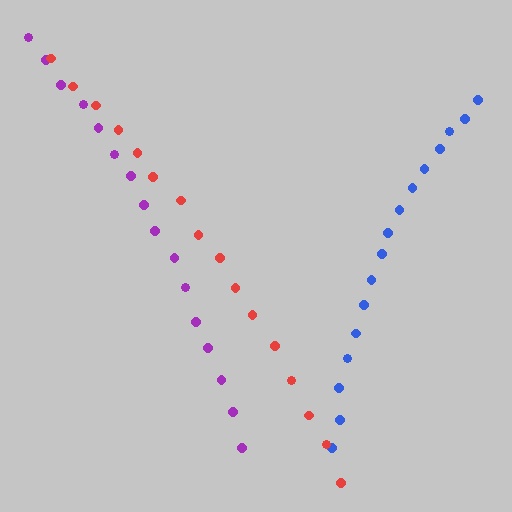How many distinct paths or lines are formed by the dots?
There are 3 distinct paths.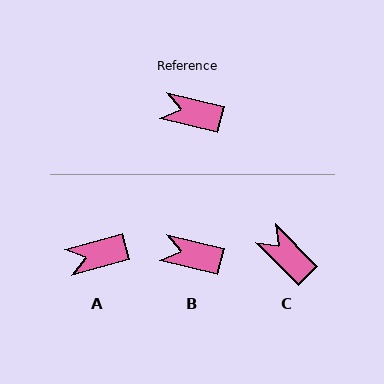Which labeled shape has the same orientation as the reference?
B.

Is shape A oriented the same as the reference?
No, it is off by about 29 degrees.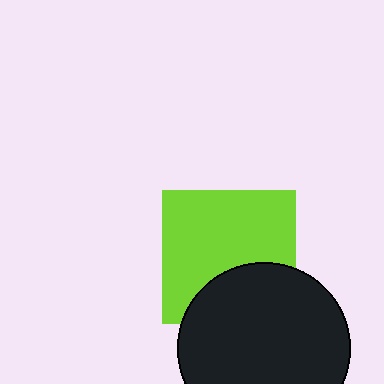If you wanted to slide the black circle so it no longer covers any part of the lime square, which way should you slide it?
Slide it down — that is the most direct way to separate the two shapes.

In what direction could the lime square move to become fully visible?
The lime square could move up. That would shift it out from behind the black circle entirely.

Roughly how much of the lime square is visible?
Most of it is visible (roughly 69%).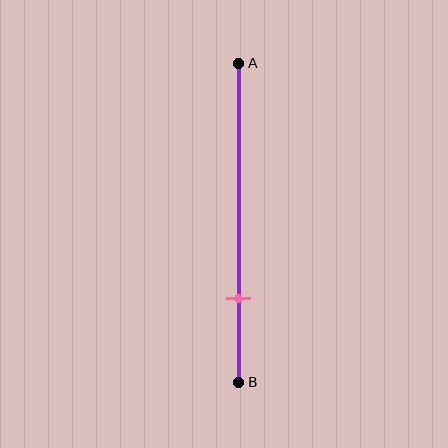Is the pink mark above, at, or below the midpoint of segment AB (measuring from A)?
The pink mark is below the midpoint of segment AB.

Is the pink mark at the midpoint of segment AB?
No, the mark is at about 75% from A, not at the 50% midpoint.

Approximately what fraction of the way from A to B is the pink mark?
The pink mark is approximately 75% of the way from A to B.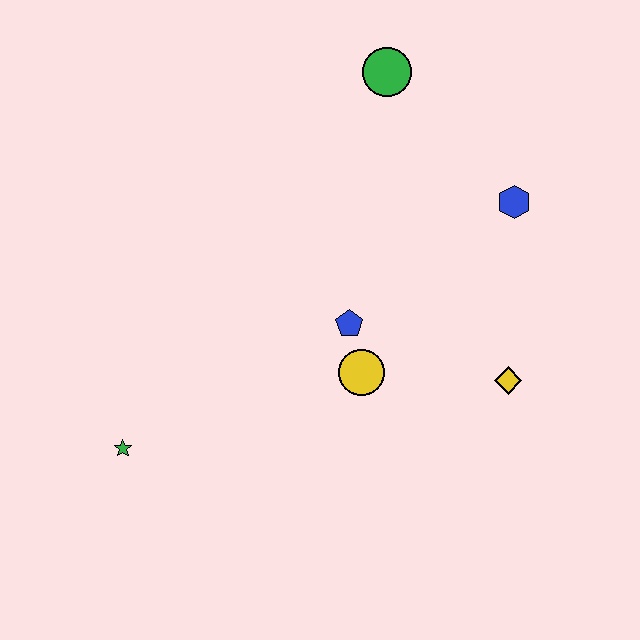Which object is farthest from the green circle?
The green star is farthest from the green circle.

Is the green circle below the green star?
No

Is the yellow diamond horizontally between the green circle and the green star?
No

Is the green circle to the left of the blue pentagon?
No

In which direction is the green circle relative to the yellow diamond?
The green circle is above the yellow diamond.